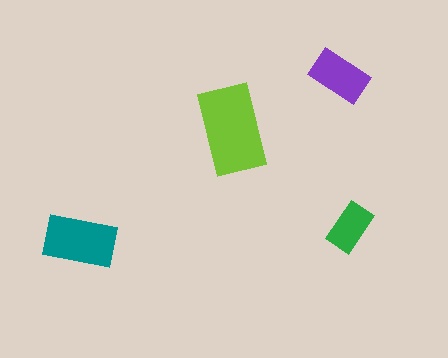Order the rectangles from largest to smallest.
the lime one, the teal one, the purple one, the green one.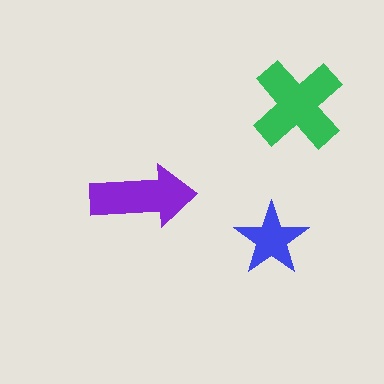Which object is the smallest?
The blue star.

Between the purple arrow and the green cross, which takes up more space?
The green cross.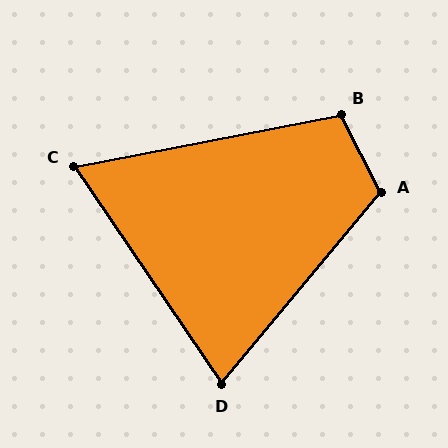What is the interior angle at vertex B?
Approximately 106 degrees (obtuse).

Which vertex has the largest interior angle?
A, at approximately 113 degrees.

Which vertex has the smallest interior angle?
C, at approximately 67 degrees.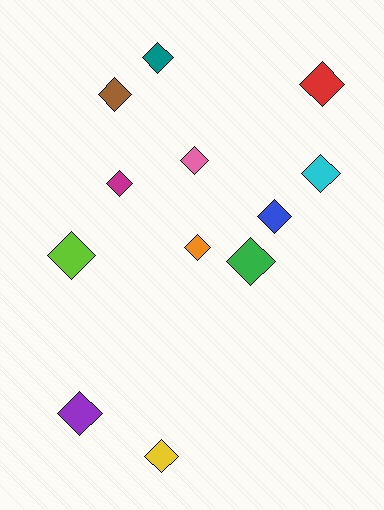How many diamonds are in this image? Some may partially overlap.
There are 12 diamonds.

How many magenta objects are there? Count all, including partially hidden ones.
There is 1 magenta object.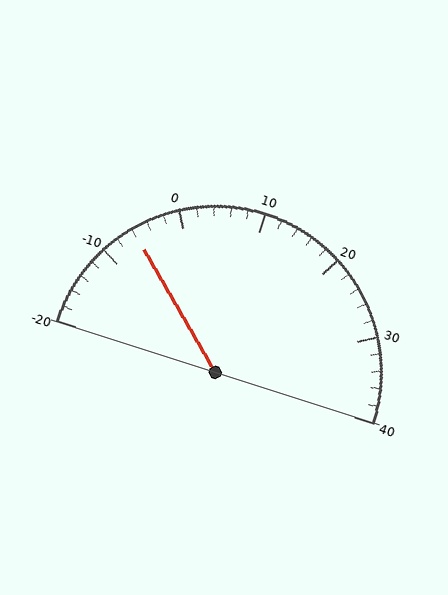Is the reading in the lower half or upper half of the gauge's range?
The reading is in the lower half of the range (-20 to 40).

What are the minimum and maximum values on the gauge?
The gauge ranges from -20 to 40.